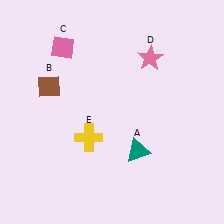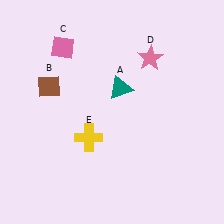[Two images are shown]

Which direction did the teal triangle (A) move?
The teal triangle (A) moved up.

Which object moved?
The teal triangle (A) moved up.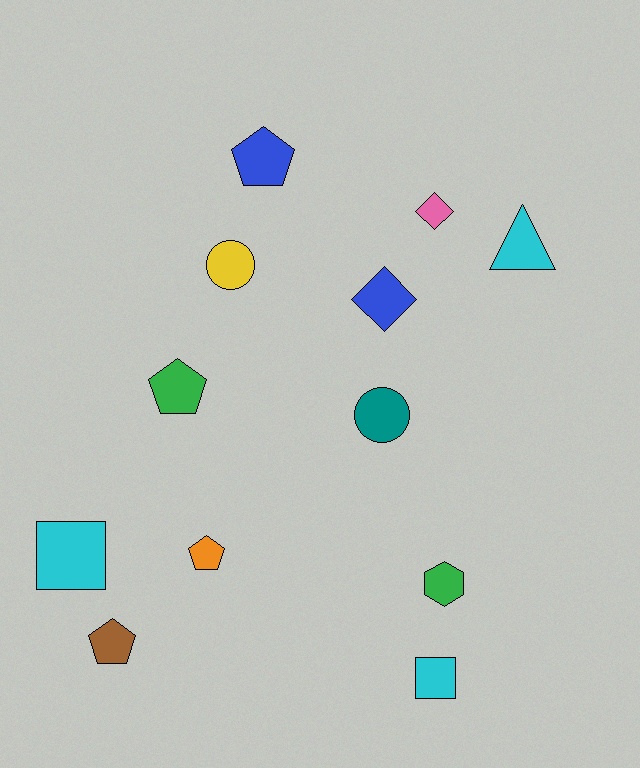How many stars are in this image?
There are no stars.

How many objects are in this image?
There are 12 objects.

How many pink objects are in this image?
There is 1 pink object.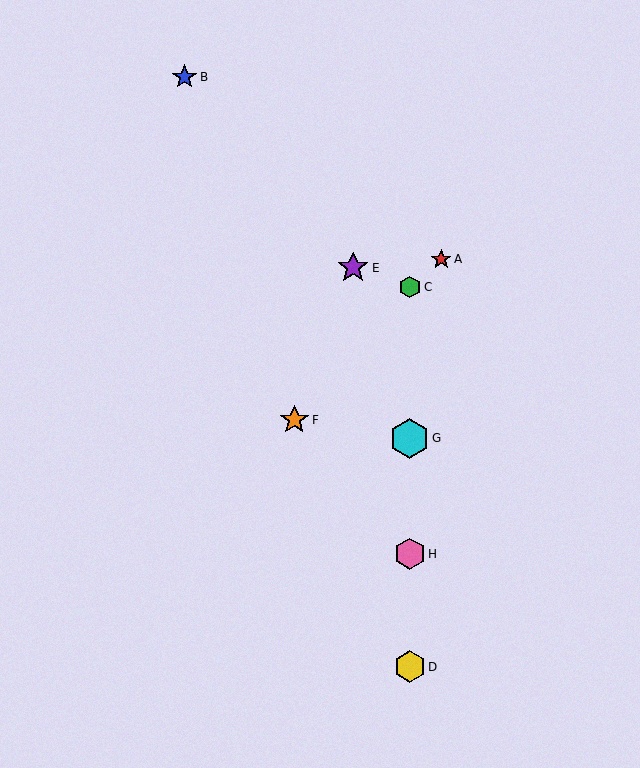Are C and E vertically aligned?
No, C is at x≈410 and E is at x≈353.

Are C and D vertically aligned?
Yes, both are at x≈410.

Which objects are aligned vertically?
Objects C, D, G, H are aligned vertically.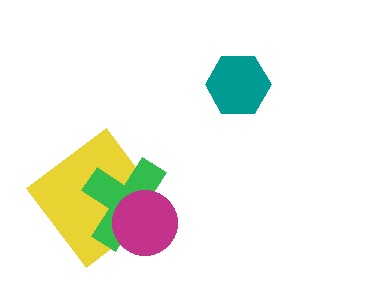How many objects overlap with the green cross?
2 objects overlap with the green cross.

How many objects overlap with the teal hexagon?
0 objects overlap with the teal hexagon.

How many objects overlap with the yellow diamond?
2 objects overlap with the yellow diamond.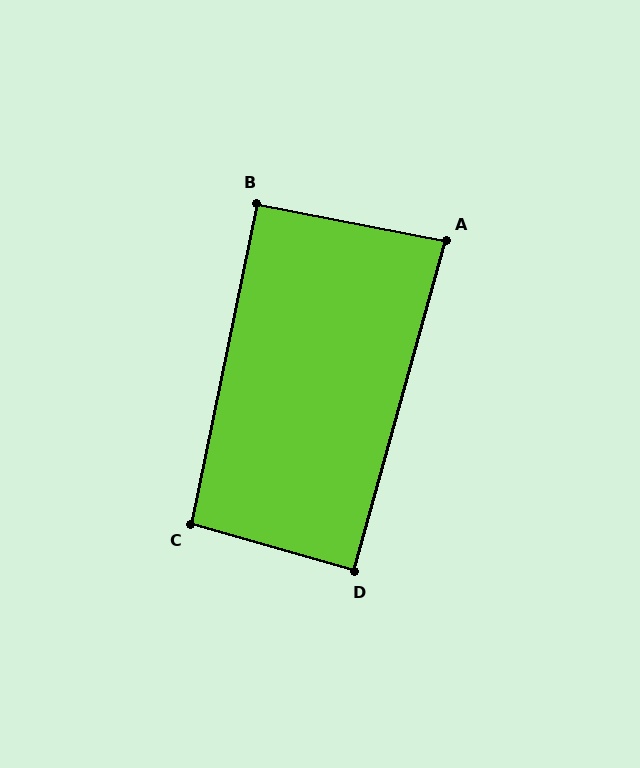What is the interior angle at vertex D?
Approximately 89 degrees (approximately right).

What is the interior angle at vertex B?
Approximately 91 degrees (approximately right).